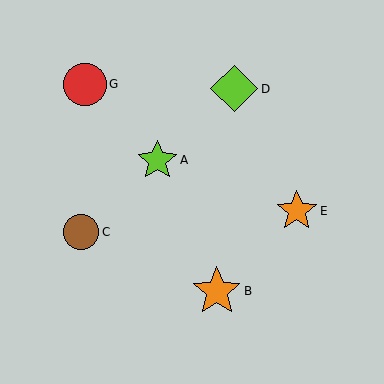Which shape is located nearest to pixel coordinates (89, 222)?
The brown circle (labeled C) at (81, 232) is nearest to that location.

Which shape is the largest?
The orange star (labeled B) is the largest.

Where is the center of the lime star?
The center of the lime star is at (157, 160).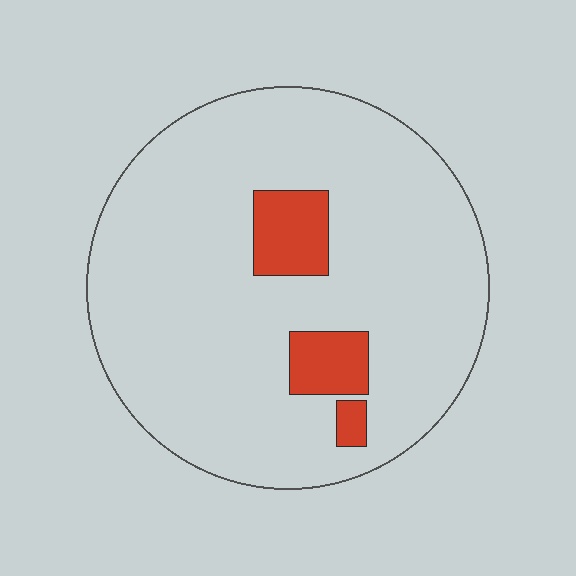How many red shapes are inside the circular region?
3.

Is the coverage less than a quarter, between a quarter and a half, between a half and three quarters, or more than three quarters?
Less than a quarter.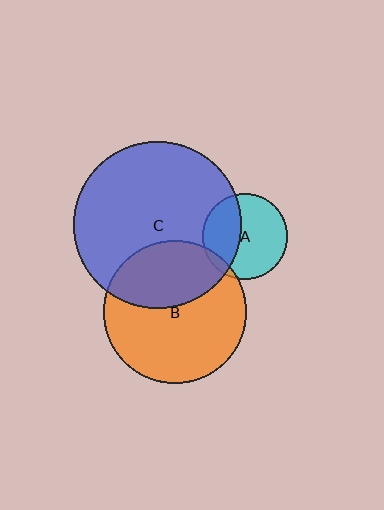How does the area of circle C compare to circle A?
Approximately 3.8 times.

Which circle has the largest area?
Circle C (blue).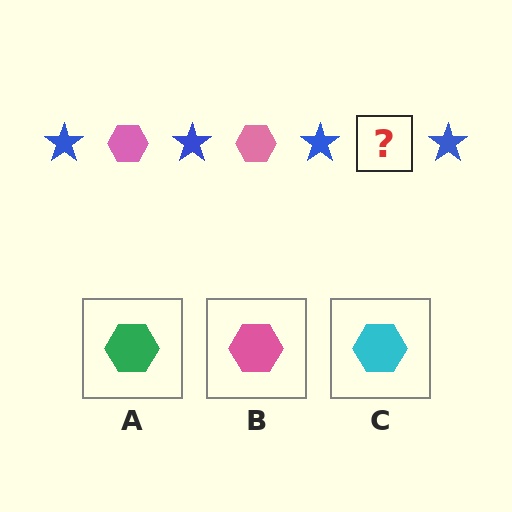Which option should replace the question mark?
Option B.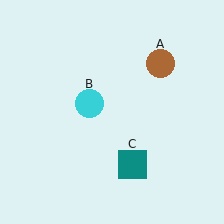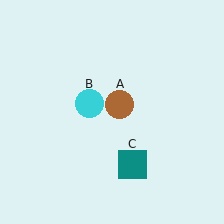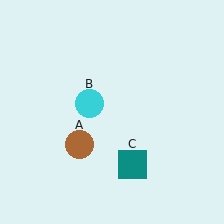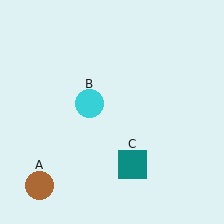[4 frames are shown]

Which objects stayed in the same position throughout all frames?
Cyan circle (object B) and teal square (object C) remained stationary.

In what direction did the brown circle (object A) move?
The brown circle (object A) moved down and to the left.